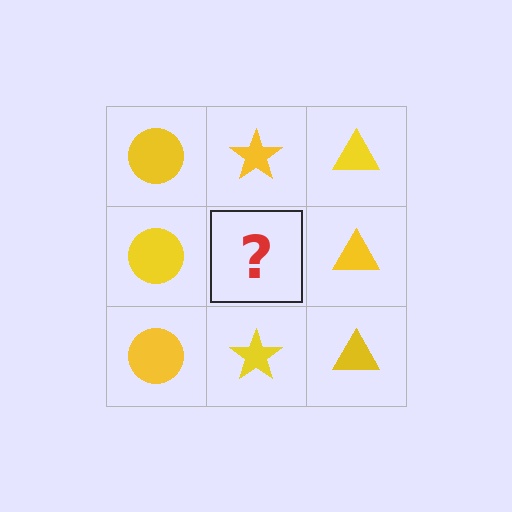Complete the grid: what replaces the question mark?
The question mark should be replaced with a yellow star.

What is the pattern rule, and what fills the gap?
The rule is that each column has a consistent shape. The gap should be filled with a yellow star.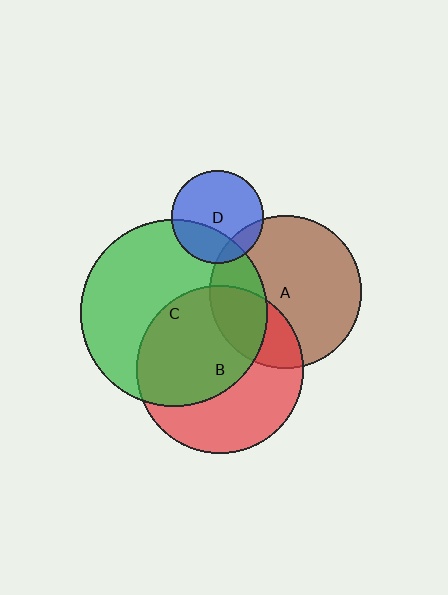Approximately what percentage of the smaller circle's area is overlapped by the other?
Approximately 30%.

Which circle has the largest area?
Circle C (green).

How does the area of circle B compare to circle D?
Approximately 3.3 times.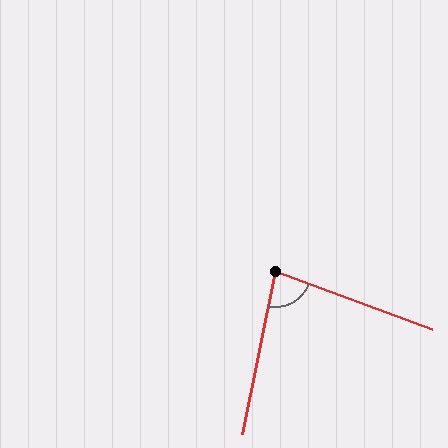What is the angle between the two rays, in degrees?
Approximately 81 degrees.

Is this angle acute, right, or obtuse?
It is acute.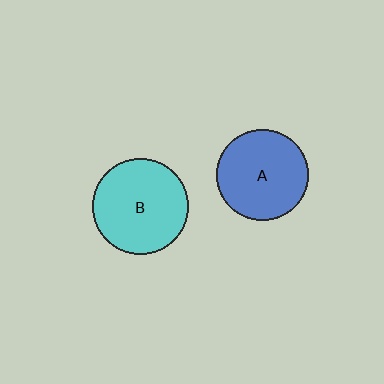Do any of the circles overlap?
No, none of the circles overlap.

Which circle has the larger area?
Circle B (cyan).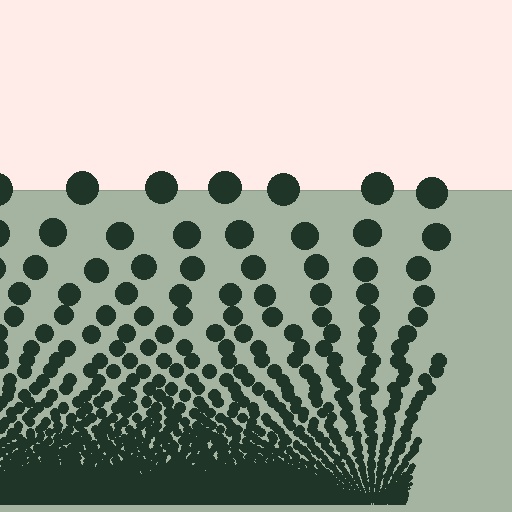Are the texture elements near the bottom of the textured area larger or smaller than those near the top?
Smaller. The gradient is inverted — elements near the bottom are smaller and denser.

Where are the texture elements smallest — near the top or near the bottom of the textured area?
Near the bottom.